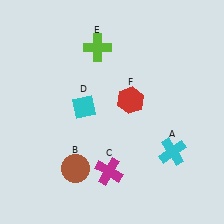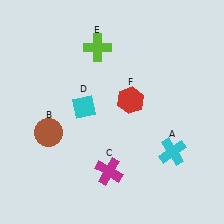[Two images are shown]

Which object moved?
The brown circle (B) moved up.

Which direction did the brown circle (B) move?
The brown circle (B) moved up.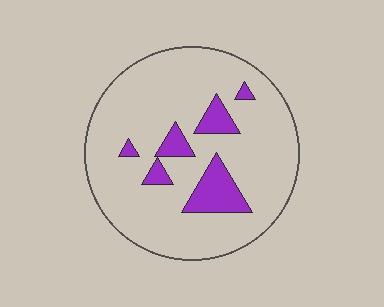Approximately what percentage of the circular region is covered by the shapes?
Approximately 15%.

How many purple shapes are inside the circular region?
6.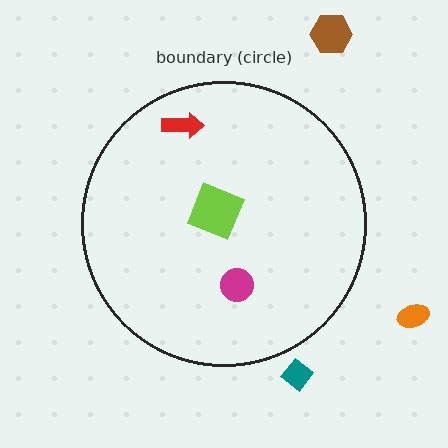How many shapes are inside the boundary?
3 inside, 3 outside.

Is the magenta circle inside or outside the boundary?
Inside.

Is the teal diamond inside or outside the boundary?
Outside.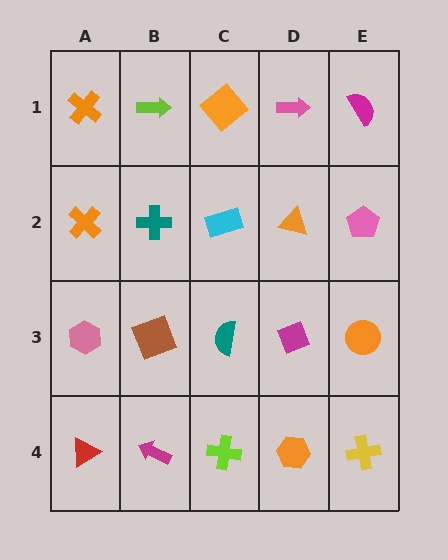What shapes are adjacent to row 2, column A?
An orange cross (row 1, column A), a pink hexagon (row 3, column A), a teal cross (row 2, column B).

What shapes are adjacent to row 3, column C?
A cyan rectangle (row 2, column C), a lime cross (row 4, column C), a brown square (row 3, column B), a magenta diamond (row 3, column D).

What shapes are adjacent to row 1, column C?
A cyan rectangle (row 2, column C), a lime arrow (row 1, column B), a pink arrow (row 1, column D).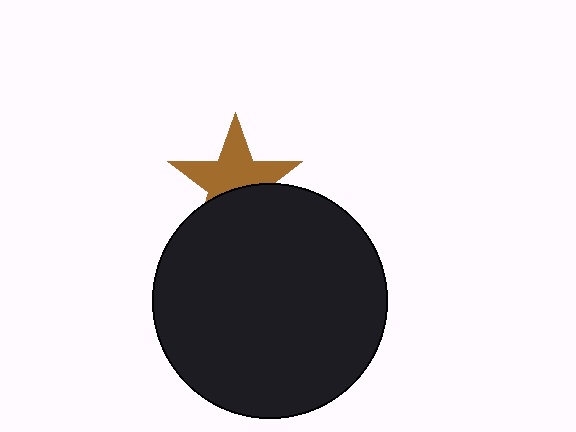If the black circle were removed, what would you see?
You would see the complete brown star.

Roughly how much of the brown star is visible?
About half of it is visible (roughly 60%).